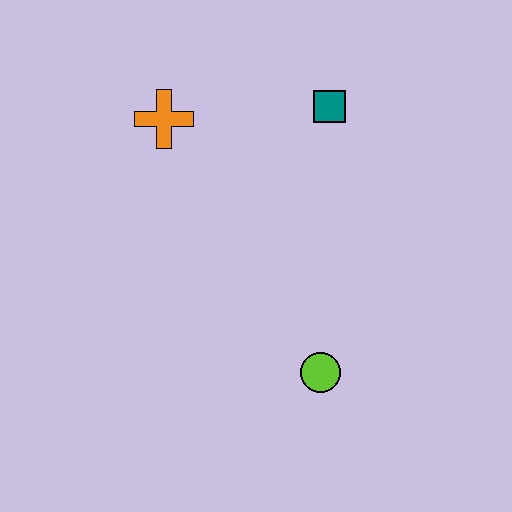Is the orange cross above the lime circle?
Yes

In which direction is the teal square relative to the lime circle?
The teal square is above the lime circle.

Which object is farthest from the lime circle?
The orange cross is farthest from the lime circle.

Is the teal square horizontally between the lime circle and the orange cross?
No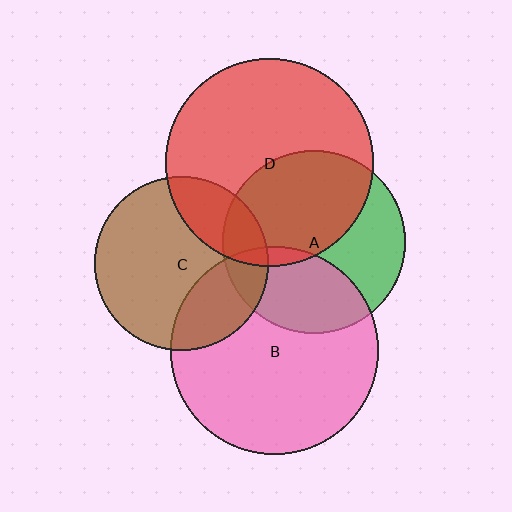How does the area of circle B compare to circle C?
Approximately 1.4 times.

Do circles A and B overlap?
Yes.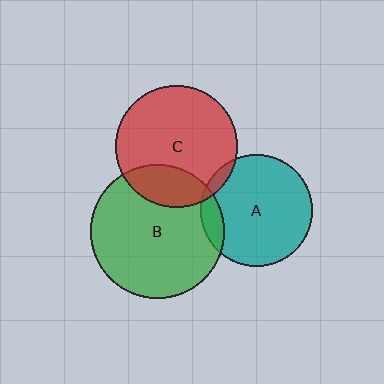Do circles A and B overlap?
Yes.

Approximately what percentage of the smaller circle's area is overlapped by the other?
Approximately 10%.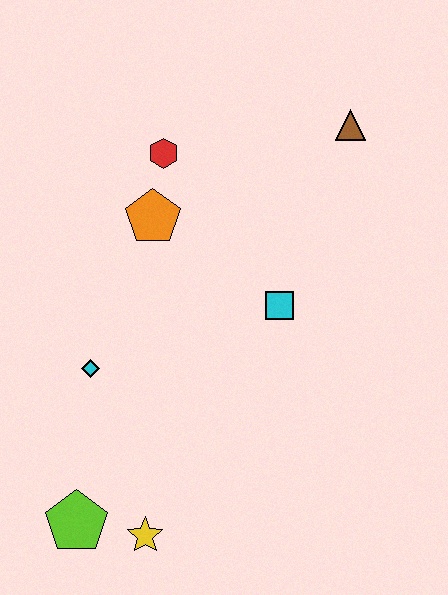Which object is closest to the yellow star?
The lime pentagon is closest to the yellow star.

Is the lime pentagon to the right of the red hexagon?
No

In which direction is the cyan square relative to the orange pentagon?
The cyan square is to the right of the orange pentagon.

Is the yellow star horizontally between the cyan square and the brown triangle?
No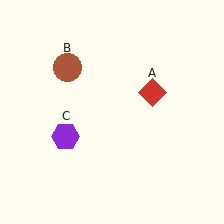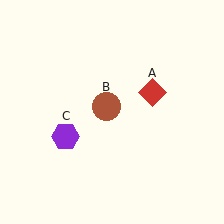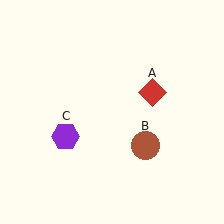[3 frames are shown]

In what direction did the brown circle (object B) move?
The brown circle (object B) moved down and to the right.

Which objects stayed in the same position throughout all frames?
Red diamond (object A) and purple hexagon (object C) remained stationary.